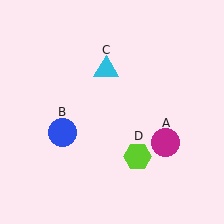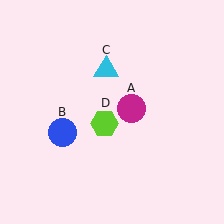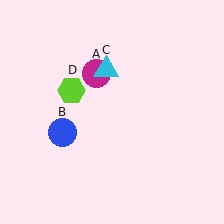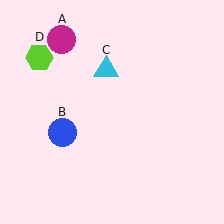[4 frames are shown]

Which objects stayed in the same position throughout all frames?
Blue circle (object B) and cyan triangle (object C) remained stationary.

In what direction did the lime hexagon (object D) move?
The lime hexagon (object D) moved up and to the left.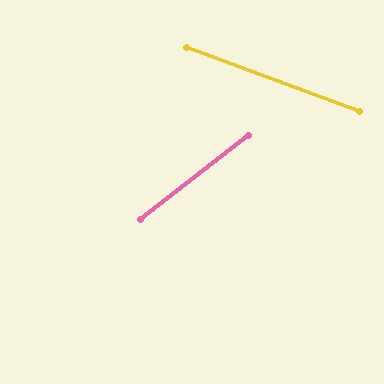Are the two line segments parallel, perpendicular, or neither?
Neither parallel nor perpendicular — they differ by about 58°.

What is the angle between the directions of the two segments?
Approximately 58 degrees.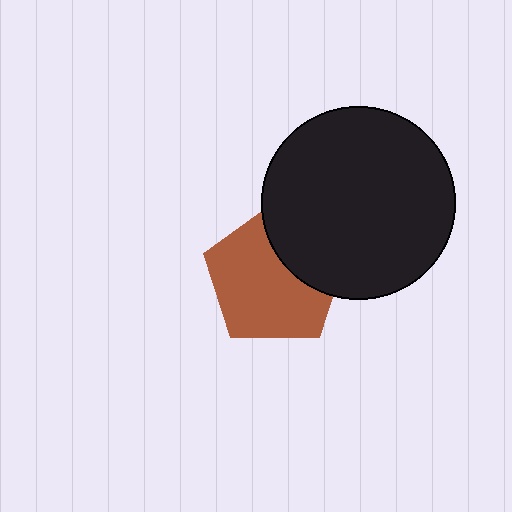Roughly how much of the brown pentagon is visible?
Most of it is visible (roughly 69%).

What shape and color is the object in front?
The object in front is a black circle.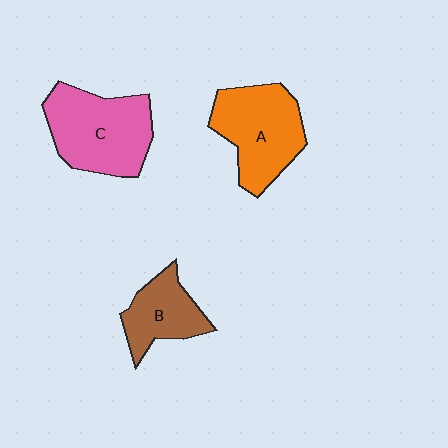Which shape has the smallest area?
Shape B (brown).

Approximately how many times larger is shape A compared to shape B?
Approximately 1.6 times.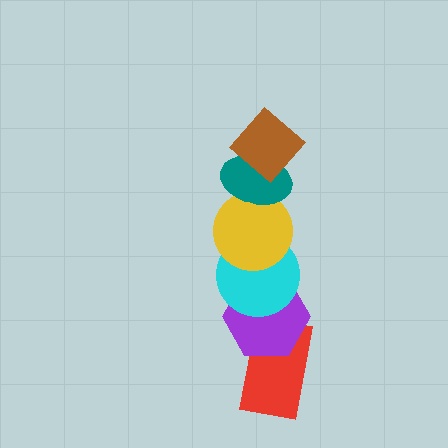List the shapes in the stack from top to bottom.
From top to bottom: the brown diamond, the teal ellipse, the yellow circle, the cyan circle, the purple hexagon, the red rectangle.